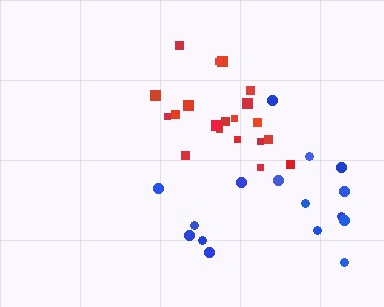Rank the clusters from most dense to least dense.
red, blue.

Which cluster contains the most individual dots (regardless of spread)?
Red (20).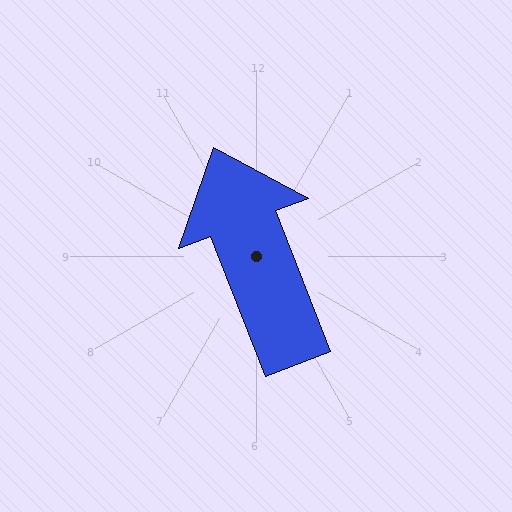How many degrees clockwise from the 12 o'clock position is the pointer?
Approximately 339 degrees.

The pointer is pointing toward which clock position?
Roughly 11 o'clock.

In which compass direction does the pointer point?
North.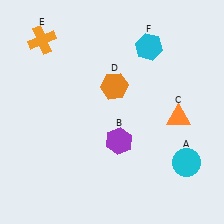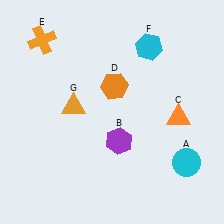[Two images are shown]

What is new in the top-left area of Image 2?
An orange triangle (G) was added in the top-left area of Image 2.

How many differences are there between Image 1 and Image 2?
There is 1 difference between the two images.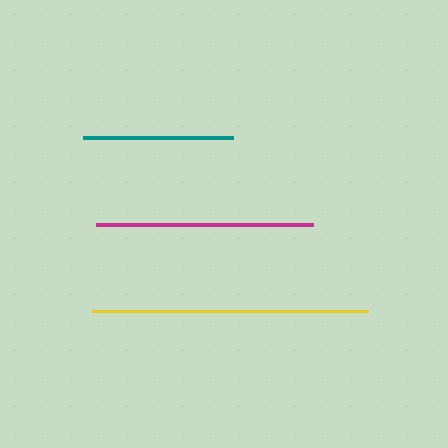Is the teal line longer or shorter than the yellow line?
The yellow line is longer than the teal line.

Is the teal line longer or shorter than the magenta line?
The magenta line is longer than the teal line.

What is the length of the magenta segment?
The magenta segment is approximately 217 pixels long.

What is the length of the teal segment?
The teal segment is approximately 150 pixels long.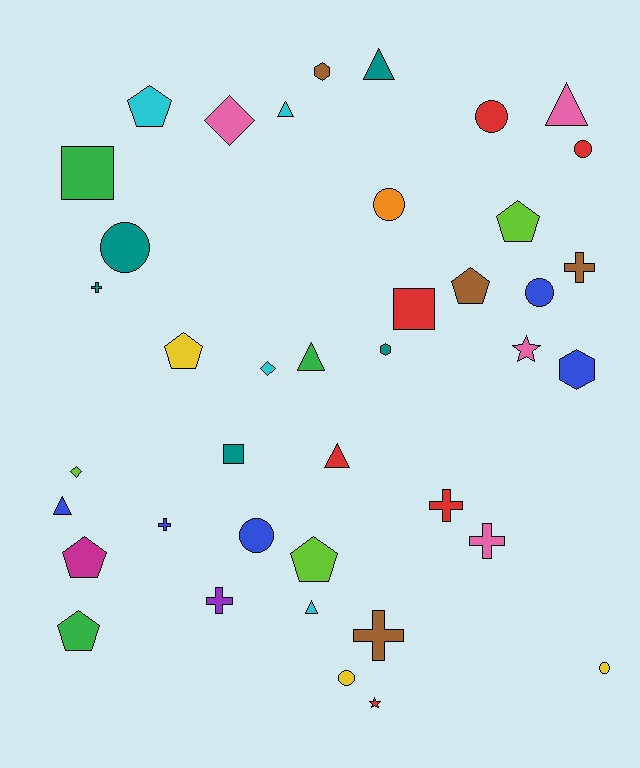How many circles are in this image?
There are 8 circles.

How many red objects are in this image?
There are 6 red objects.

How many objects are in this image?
There are 40 objects.